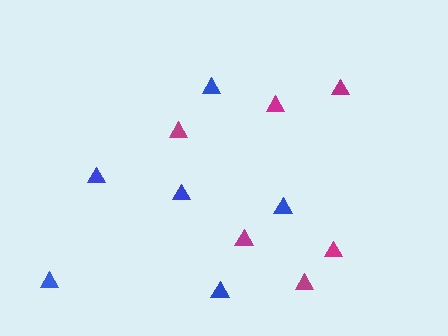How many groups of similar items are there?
There are 2 groups: one group of blue triangles (6) and one group of magenta triangles (6).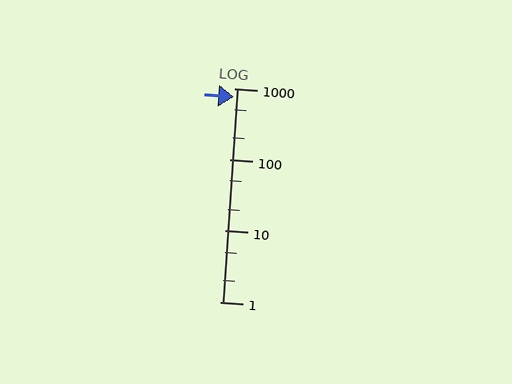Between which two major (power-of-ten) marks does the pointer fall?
The pointer is between 100 and 1000.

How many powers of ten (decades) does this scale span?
The scale spans 3 decades, from 1 to 1000.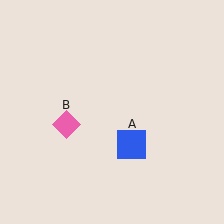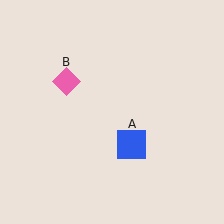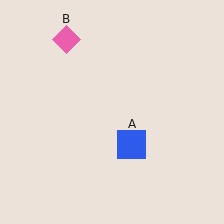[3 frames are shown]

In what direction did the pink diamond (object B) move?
The pink diamond (object B) moved up.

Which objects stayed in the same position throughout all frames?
Blue square (object A) remained stationary.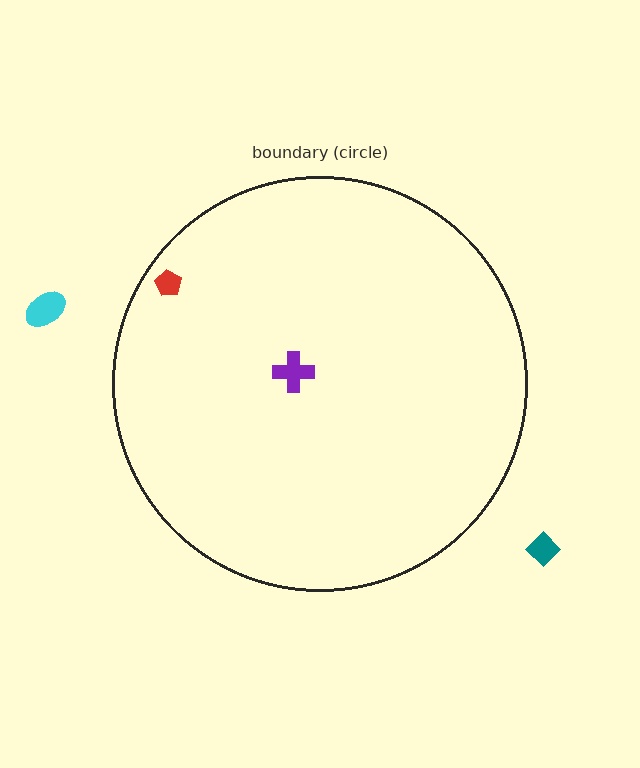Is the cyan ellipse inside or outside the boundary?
Outside.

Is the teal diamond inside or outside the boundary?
Outside.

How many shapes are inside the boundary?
2 inside, 2 outside.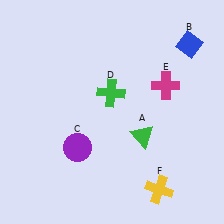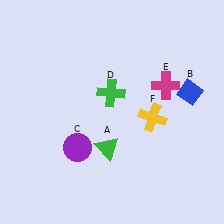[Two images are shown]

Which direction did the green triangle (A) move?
The green triangle (A) moved left.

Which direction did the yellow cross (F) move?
The yellow cross (F) moved up.